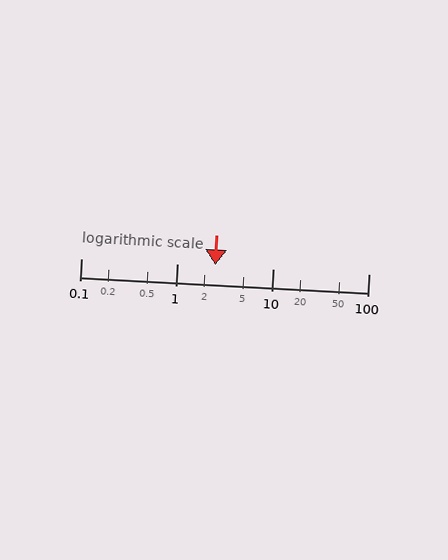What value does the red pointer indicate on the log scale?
The pointer indicates approximately 2.5.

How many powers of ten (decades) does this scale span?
The scale spans 3 decades, from 0.1 to 100.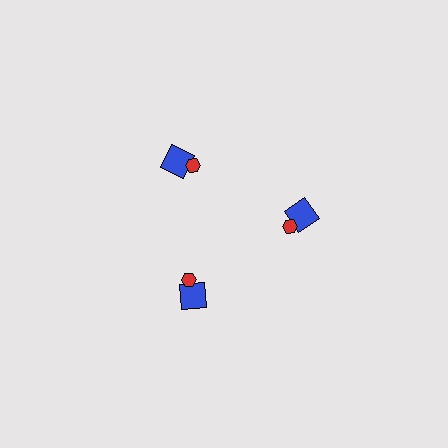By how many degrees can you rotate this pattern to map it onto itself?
The pattern maps onto itself every 120 degrees of rotation.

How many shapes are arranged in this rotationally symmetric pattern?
There are 6 shapes, arranged in 3 groups of 2.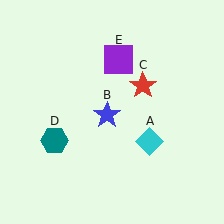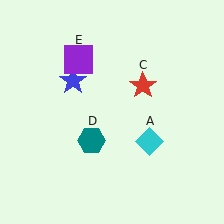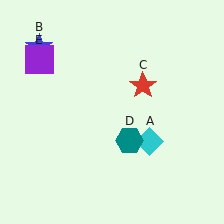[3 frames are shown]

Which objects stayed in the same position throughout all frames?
Cyan diamond (object A) and red star (object C) remained stationary.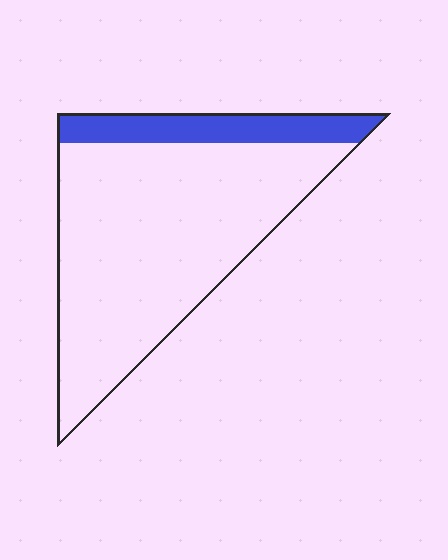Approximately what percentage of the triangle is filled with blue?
Approximately 15%.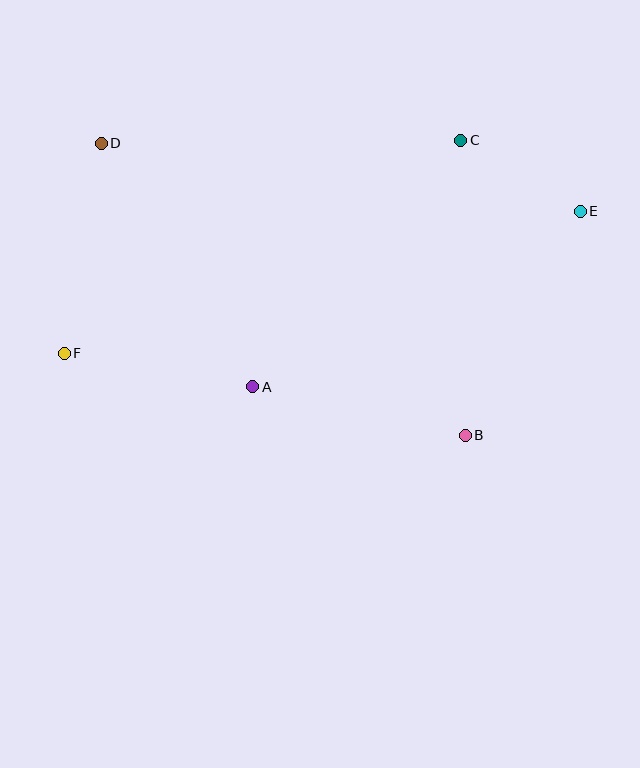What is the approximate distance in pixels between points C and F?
The distance between C and F is approximately 450 pixels.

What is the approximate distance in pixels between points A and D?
The distance between A and D is approximately 287 pixels.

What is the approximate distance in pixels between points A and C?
The distance between A and C is approximately 323 pixels.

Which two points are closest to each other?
Points C and E are closest to each other.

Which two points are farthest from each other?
Points E and F are farthest from each other.